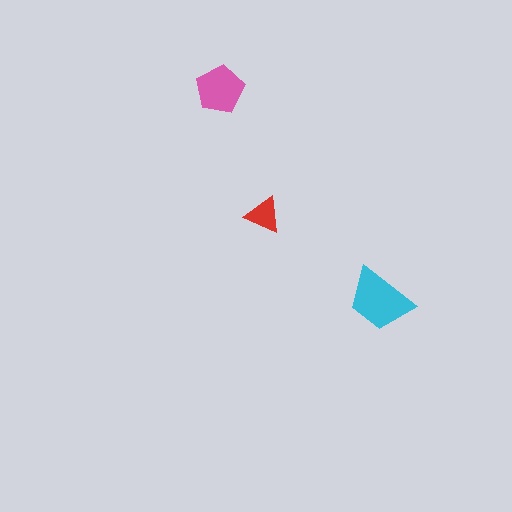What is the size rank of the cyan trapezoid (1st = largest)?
1st.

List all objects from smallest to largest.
The red triangle, the pink pentagon, the cyan trapezoid.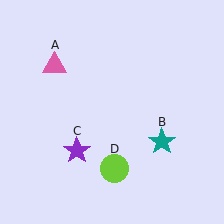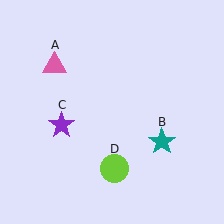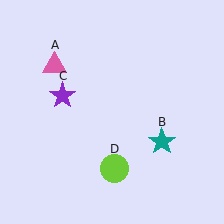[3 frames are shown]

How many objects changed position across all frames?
1 object changed position: purple star (object C).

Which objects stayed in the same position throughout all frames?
Pink triangle (object A) and teal star (object B) and lime circle (object D) remained stationary.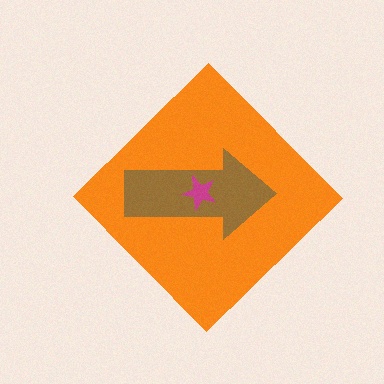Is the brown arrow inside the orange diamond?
Yes.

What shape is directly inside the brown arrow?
The magenta star.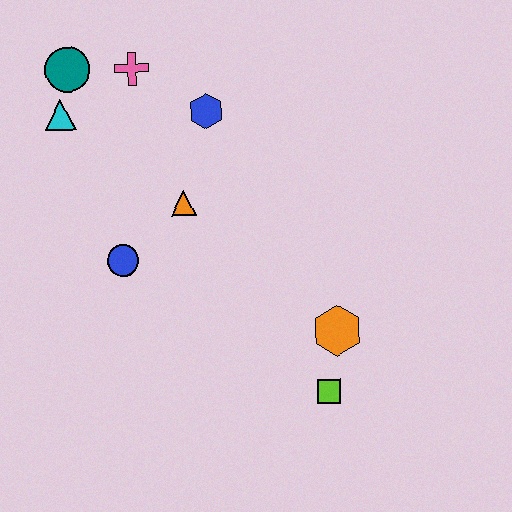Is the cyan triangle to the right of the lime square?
No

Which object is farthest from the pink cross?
The lime square is farthest from the pink cross.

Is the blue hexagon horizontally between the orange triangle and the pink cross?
No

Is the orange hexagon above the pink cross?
No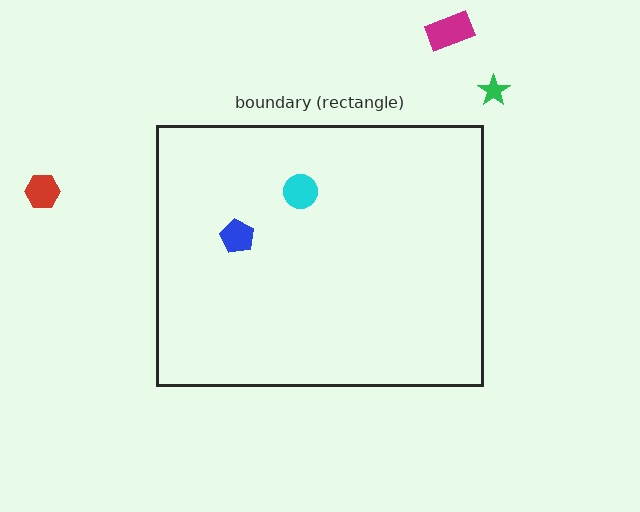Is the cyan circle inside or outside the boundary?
Inside.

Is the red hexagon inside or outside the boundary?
Outside.